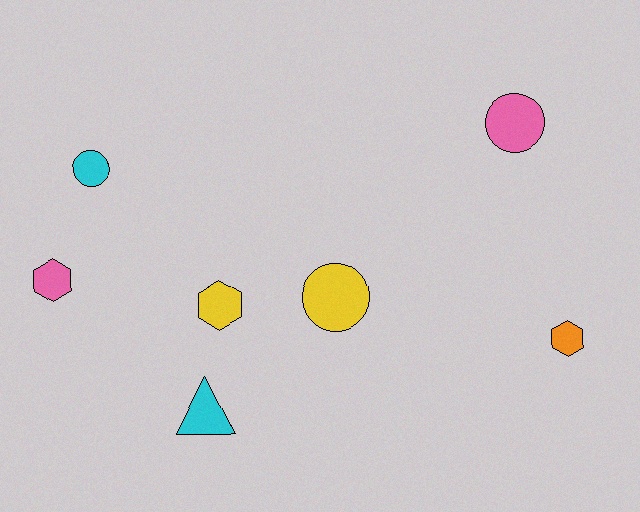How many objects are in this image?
There are 7 objects.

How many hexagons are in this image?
There are 3 hexagons.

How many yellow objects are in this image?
There are 2 yellow objects.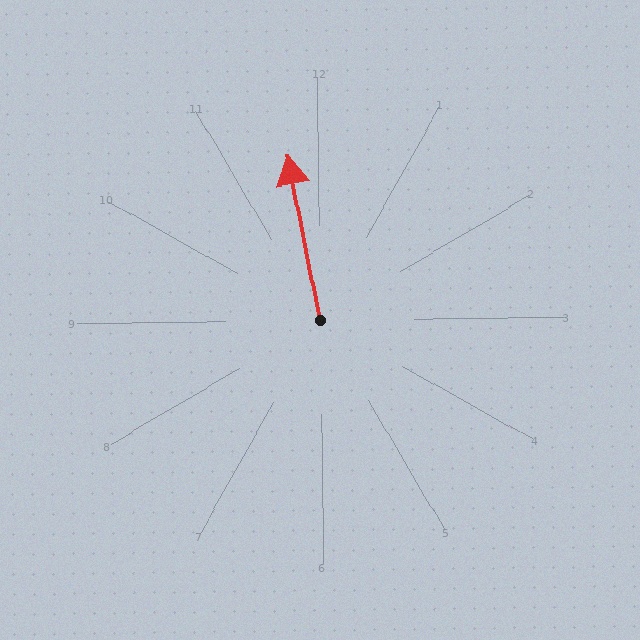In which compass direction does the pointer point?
North.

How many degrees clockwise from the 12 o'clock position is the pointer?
Approximately 350 degrees.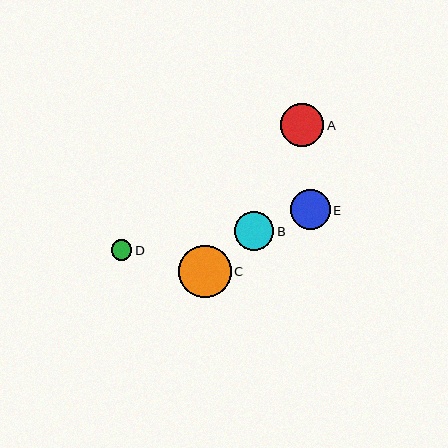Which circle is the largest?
Circle C is the largest with a size of approximately 52 pixels.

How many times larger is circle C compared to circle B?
Circle C is approximately 1.3 times the size of circle B.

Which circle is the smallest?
Circle D is the smallest with a size of approximately 20 pixels.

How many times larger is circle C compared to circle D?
Circle C is approximately 2.6 times the size of circle D.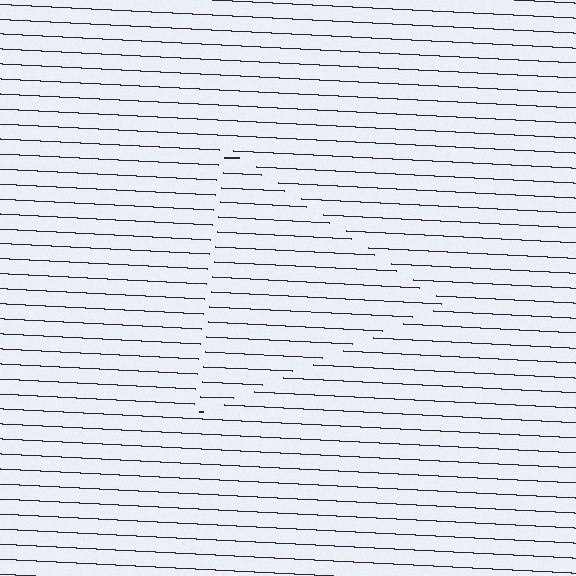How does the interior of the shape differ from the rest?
The interior of the shape contains the same grating, shifted by half a period — the contour is defined by the phase discontinuity where line-ends from the inner and outer gratings abut.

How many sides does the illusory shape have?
3 sides — the line-ends trace a triangle.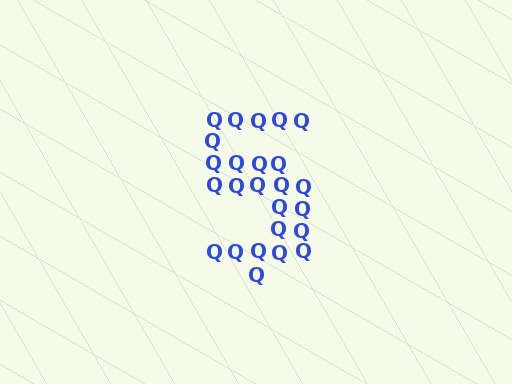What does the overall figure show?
The overall figure shows the digit 5.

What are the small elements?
The small elements are letter Q's.